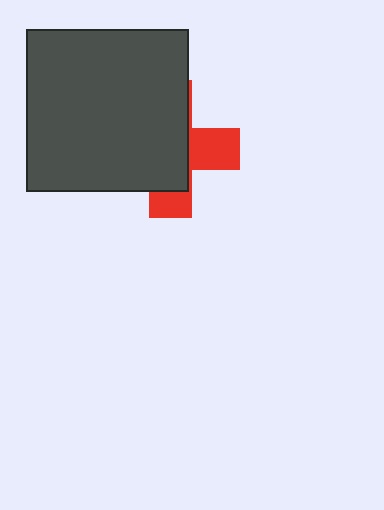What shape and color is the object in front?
The object in front is a dark gray square.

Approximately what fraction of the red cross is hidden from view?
Roughly 66% of the red cross is hidden behind the dark gray square.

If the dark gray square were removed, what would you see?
You would see the complete red cross.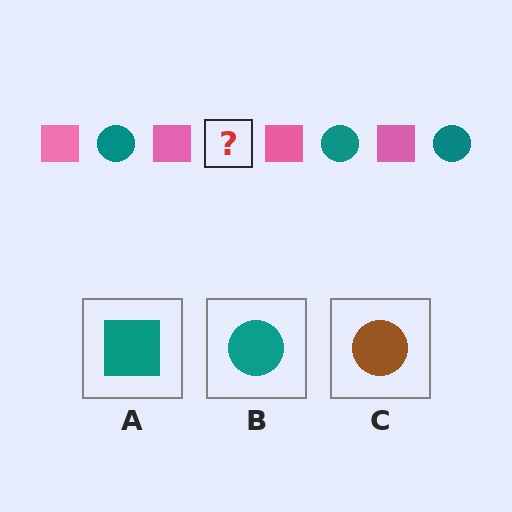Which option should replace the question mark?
Option B.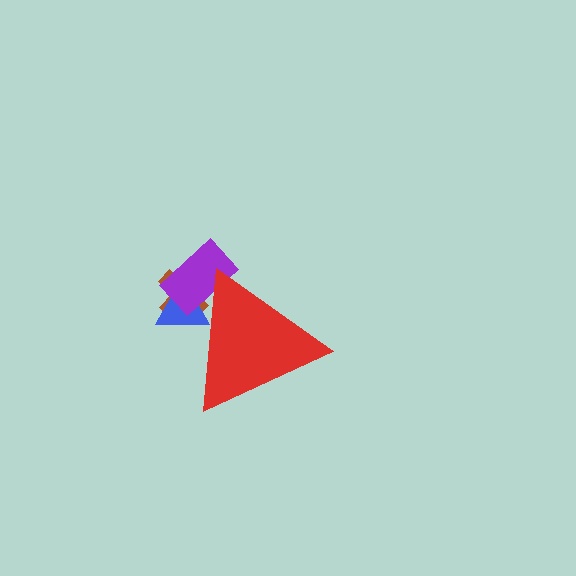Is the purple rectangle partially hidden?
Yes, the purple rectangle is partially hidden behind the red triangle.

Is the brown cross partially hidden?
Yes, the brown cross is partially hidden behind the red triangle.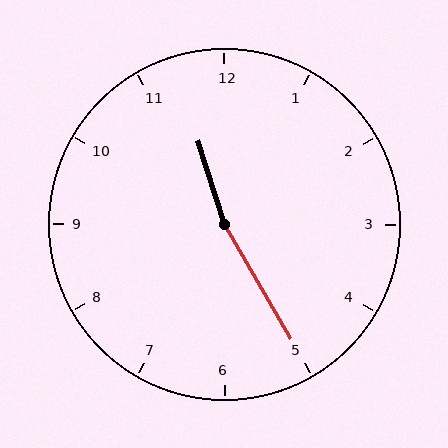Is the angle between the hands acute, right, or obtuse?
It is obtuse.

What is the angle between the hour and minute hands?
Approximately 168 degrees.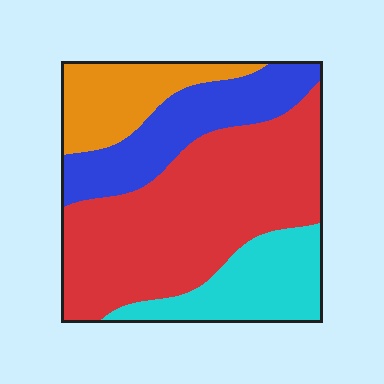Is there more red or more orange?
Red.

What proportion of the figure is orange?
Orange covers about 15% of the figure.